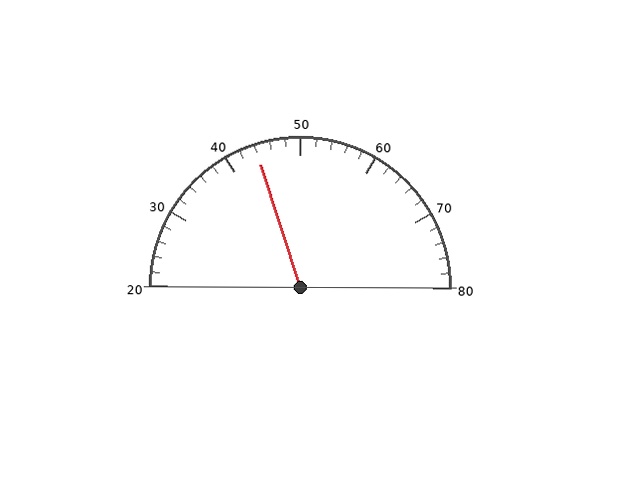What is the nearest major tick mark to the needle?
The nearest major tick mark is 40.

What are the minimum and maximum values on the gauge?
The gauge ranges from 20 to 80.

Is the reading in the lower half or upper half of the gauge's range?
The reading is in the lower half of the range (20 to 80).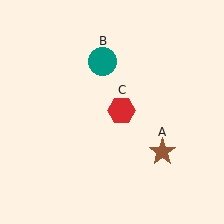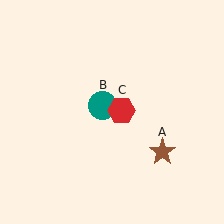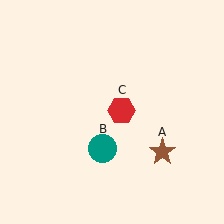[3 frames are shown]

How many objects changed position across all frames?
1 object changed position: teal circle (object B).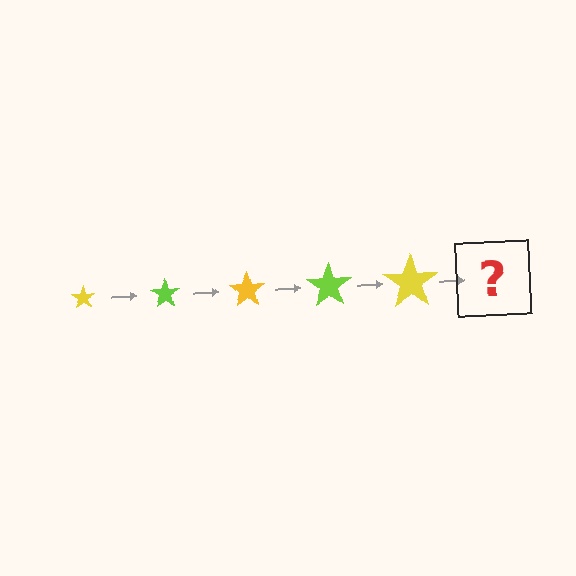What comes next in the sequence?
The next element should be a lime star, larger than the previous one.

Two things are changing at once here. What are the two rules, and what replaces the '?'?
The two rules are that the star grows larger each step and the color cycles through yellow and lime. The '?' should be a lime star, larger than the previous one.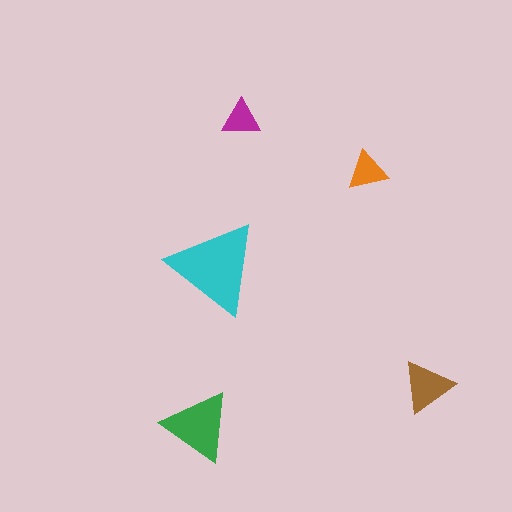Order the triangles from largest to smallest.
the cyan one, the green one, the brown one, the orange one, the magenta one.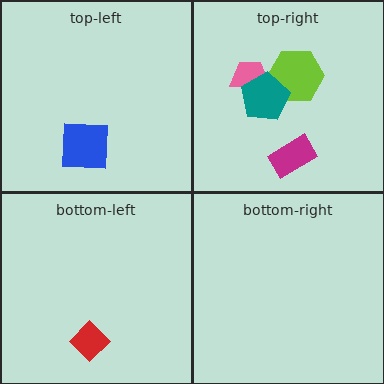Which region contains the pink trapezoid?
The top-right region.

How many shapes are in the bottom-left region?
1.